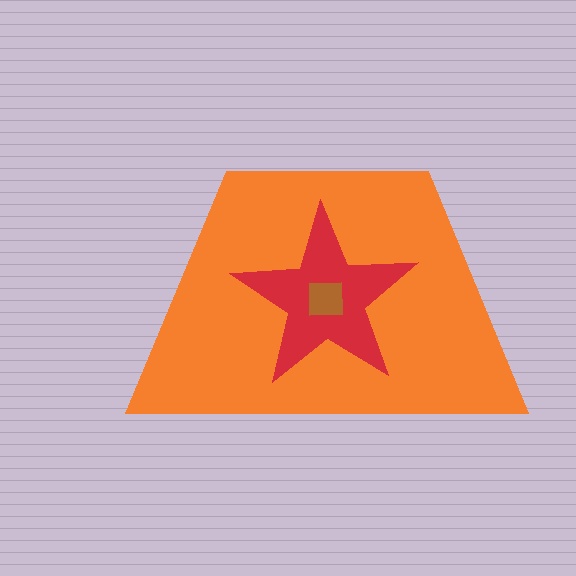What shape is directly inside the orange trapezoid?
The red star.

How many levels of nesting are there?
3.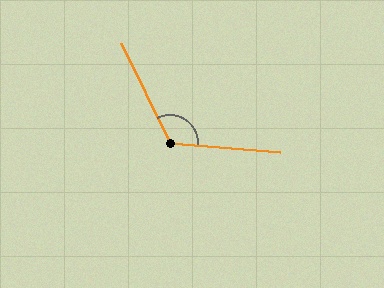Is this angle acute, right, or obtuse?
It is obtuse.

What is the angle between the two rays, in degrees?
Approximately 121 degrees.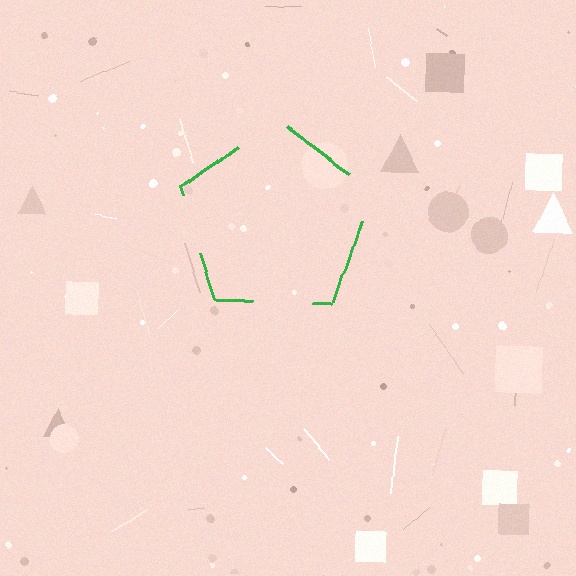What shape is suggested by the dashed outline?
The dashed outline suggests a pentagon.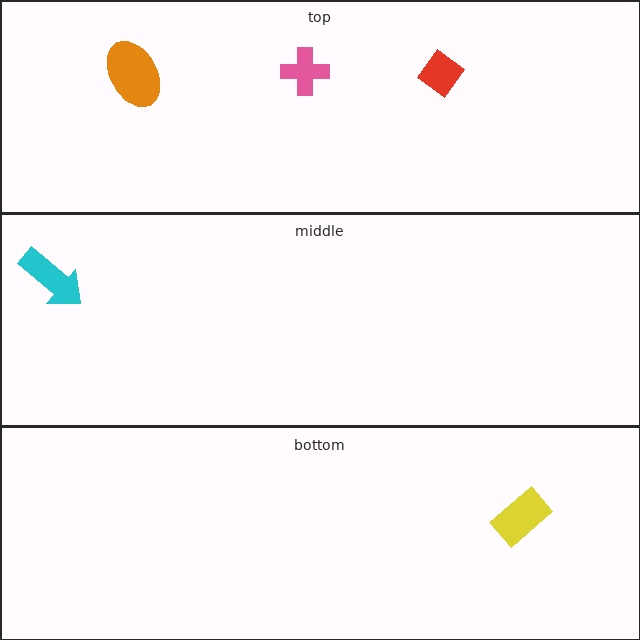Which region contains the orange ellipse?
The top region.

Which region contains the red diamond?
The top region.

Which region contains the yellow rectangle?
The bottom region.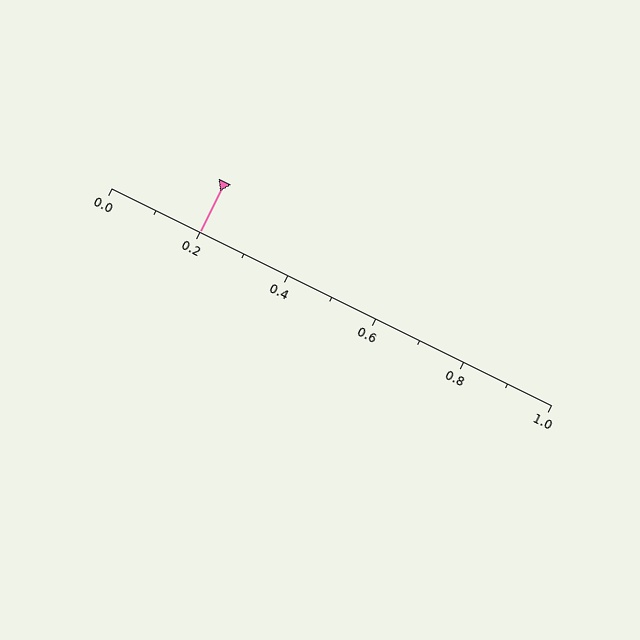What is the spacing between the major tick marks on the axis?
The major ticks are spaced 0.2 apart.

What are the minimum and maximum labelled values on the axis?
The axis runs from 0.0 to 1.0.